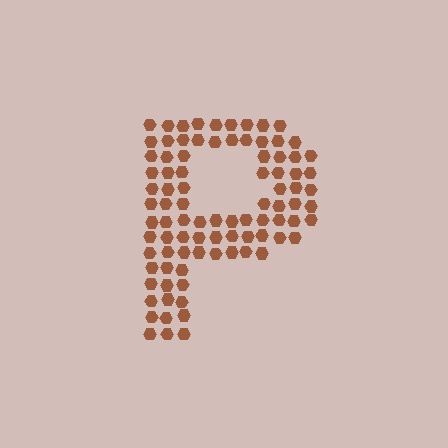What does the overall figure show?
The overall figure shows the letter P.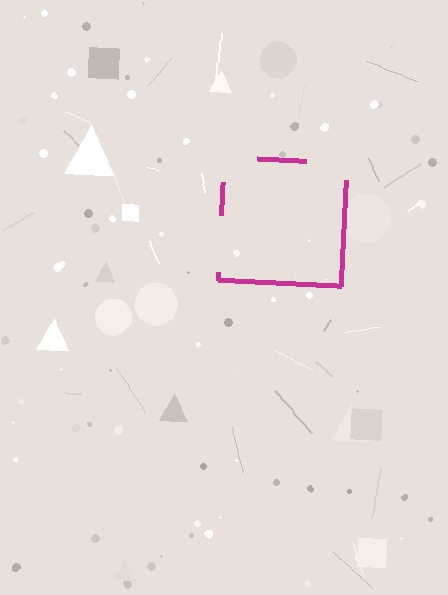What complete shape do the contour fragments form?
The contour fragments form a square.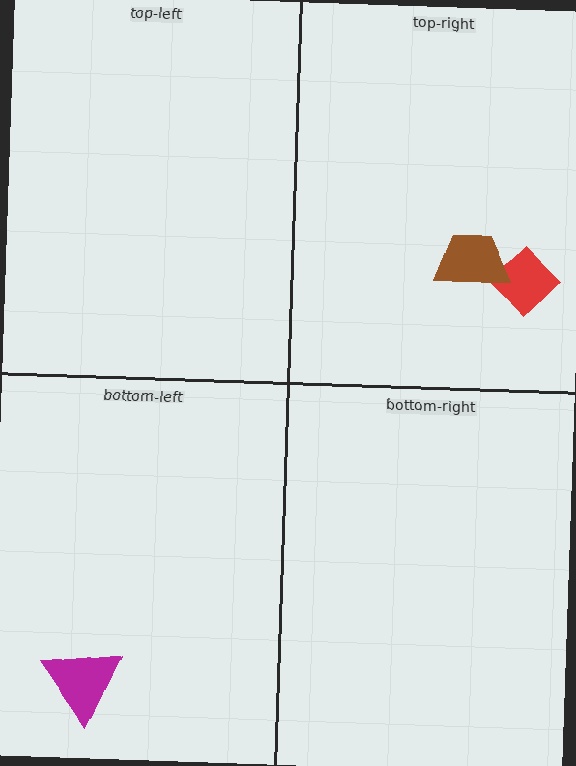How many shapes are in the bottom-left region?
1.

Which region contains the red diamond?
The top-right region.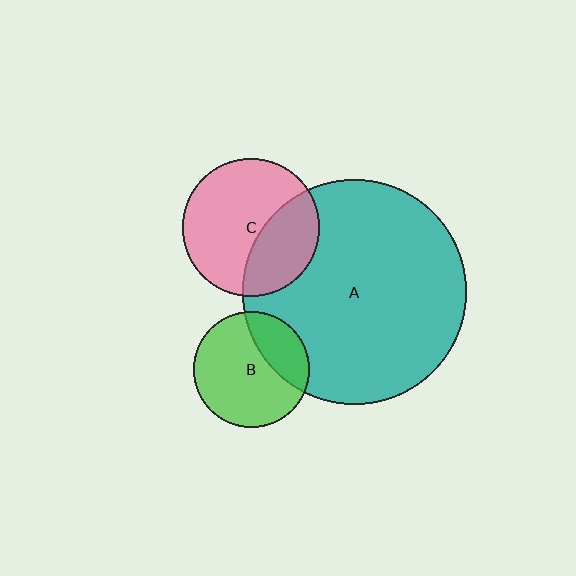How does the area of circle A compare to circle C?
Approximately 2.7 times.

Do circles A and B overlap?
Yes.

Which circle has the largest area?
Circle A (teal).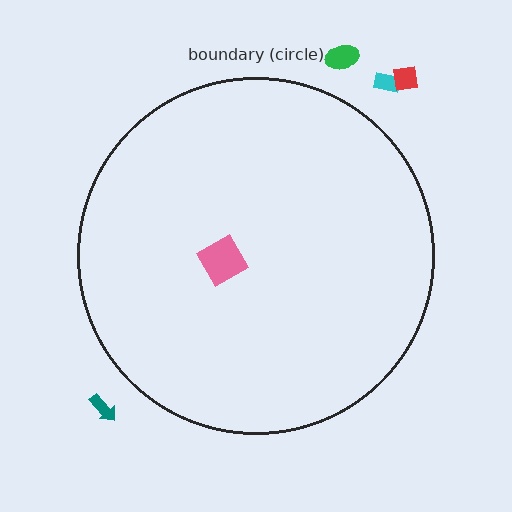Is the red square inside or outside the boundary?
Outside.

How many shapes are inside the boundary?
1 inside, 4 outside.